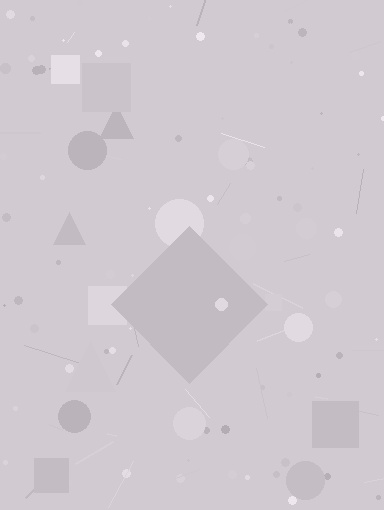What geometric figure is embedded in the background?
A diamond is embedded in the background.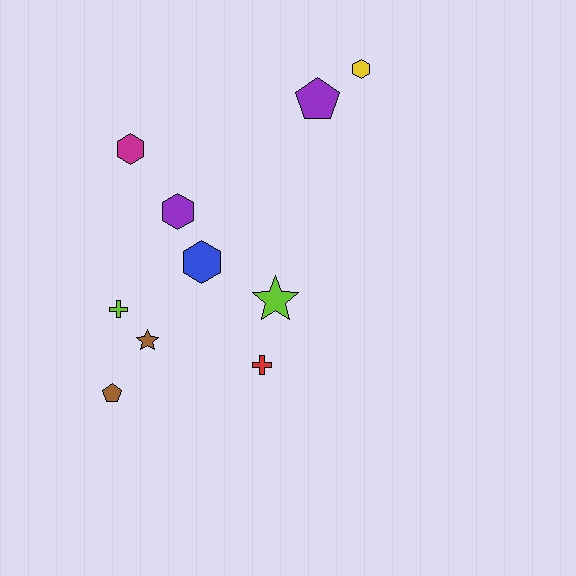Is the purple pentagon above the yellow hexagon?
No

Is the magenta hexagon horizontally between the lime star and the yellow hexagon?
No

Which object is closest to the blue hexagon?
The purple hexagon is closest to the blue hexagon.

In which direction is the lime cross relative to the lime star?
The lime cross is to the left of the lime star.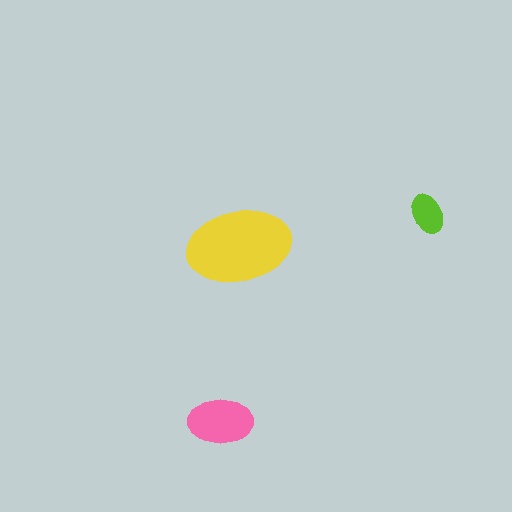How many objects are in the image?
There are 3 objects in the image.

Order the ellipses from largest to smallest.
the yellow one, the pink one, the lime one.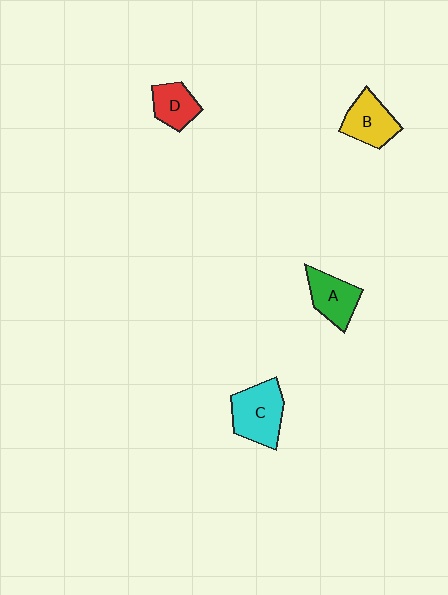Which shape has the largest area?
Shape C (cyan).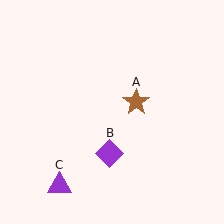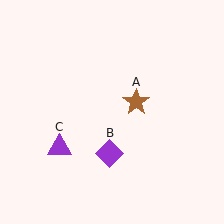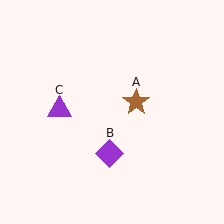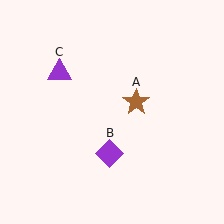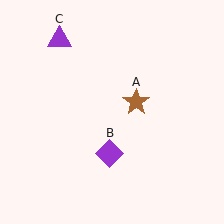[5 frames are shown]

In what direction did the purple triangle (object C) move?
The purple triangle (object C) moved up.